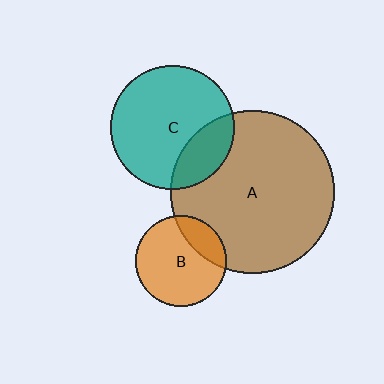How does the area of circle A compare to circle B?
Approximately 3.2 times.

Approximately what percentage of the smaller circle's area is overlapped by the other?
Approximately 20%.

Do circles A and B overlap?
Yes.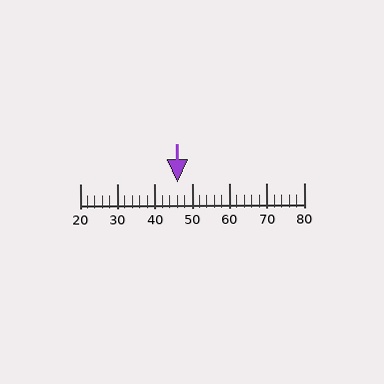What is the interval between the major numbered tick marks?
The major tick marks are spaced 10 units apart.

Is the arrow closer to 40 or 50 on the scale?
The arrow is closer to 50.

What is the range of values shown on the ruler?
The ruler shows values from 20 to 80.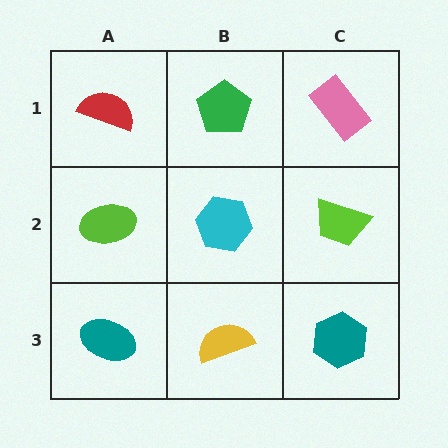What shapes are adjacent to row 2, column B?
A green pentagon (row 1, column B), a yellow semicircle (row 3, column B), a lime ellipse (row 2, column A), a lime trapezoid (row 2, column C).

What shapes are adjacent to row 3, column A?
A lime ellipse (row 2, column A), a yellow semicircle (row 3, column B).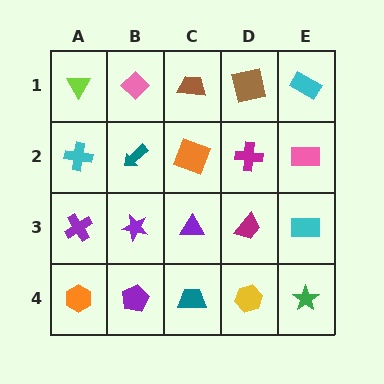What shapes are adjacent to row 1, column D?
A magenta cross (row 2, column D), a brown trapezoid (row 1, column C), a cyan rectangle (row 1, column E).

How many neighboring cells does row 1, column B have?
3.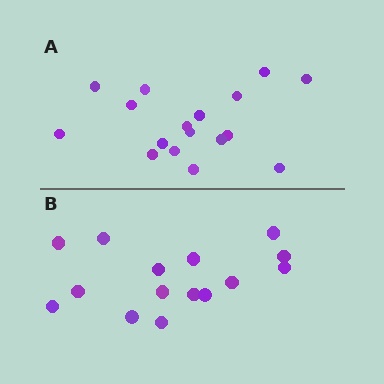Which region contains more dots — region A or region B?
Region A (the top region) has more dots.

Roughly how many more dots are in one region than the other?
Region A has just a few more — roughly 2 or 3 more dots than region B.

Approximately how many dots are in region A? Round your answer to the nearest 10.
About 20 dots. (The exact count is 17, which rounds to 20.)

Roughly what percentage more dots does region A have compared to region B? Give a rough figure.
About 15% more.